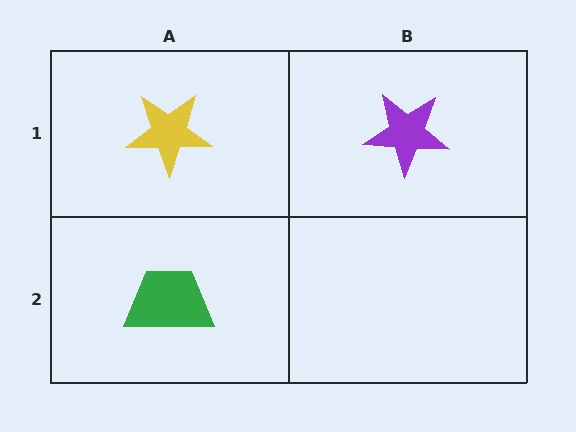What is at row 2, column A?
A green trapezoid.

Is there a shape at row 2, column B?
No, that cell is empty.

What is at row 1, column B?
A purple star.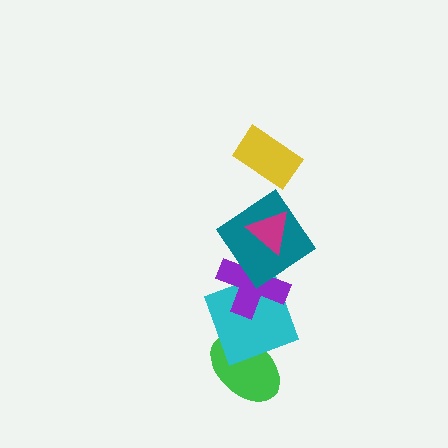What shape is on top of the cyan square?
The purple cross is on top of the cyan square.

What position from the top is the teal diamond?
The teal diamond is 3rd from the top.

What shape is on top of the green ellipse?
The cyan square is on top of the green ellipse.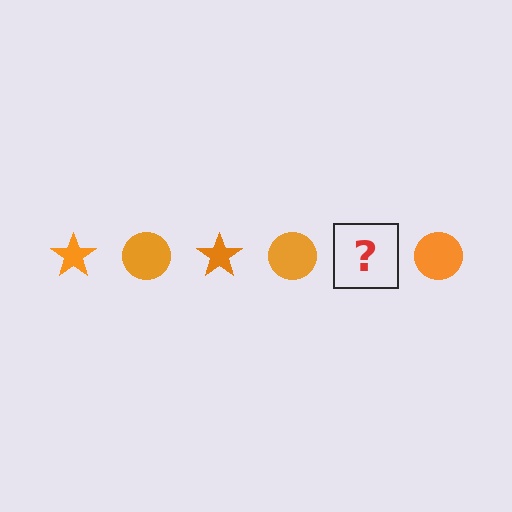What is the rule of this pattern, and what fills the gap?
The rule is that the pattern cycles through star, circle shapes in orange. The gap should be filled with an orange star.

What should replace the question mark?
The question mark should be replaced with an orange star.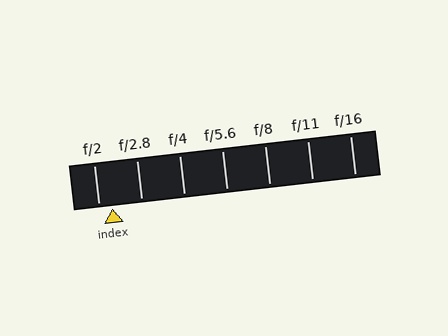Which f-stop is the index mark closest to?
The index mark is closest to f/2.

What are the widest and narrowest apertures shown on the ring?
The widest aperture shown is f/2 and the narrowest is f/16.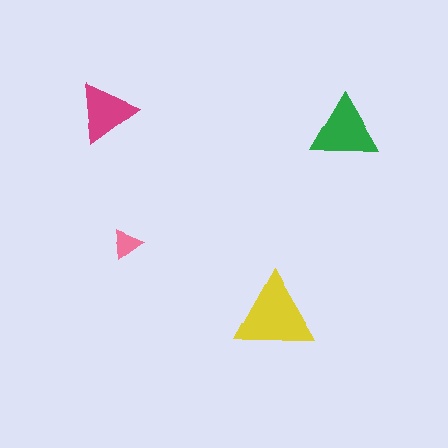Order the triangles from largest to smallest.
the yellow one, the green one, the magenta one, the pink one.